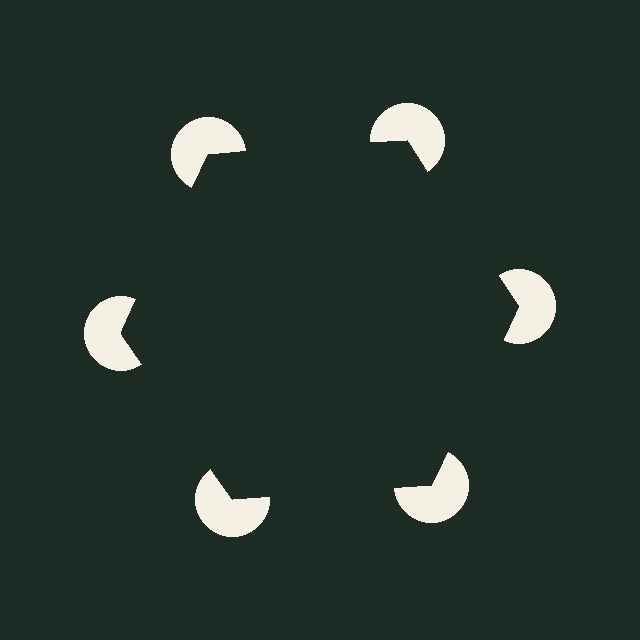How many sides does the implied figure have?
6 sides.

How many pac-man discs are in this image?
There are 6 — one at each vertex of the illusory hexagon.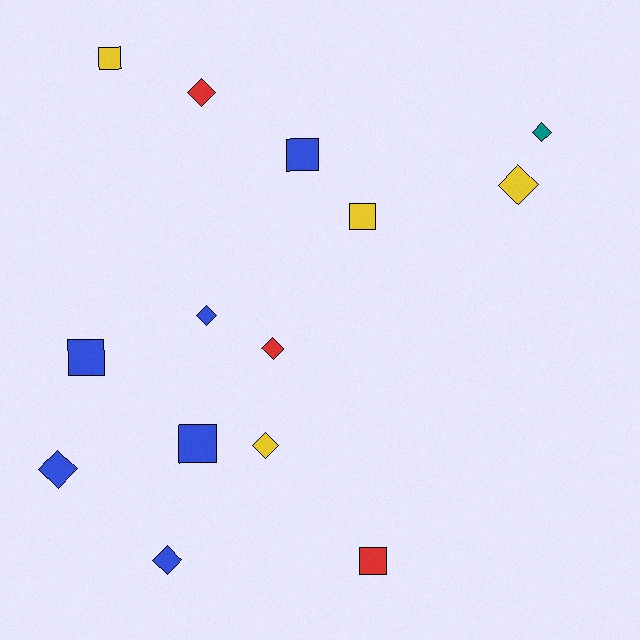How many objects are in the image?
There are 14 objects.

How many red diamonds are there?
There are 2 red diamonds.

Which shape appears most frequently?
Diamond, with 8 objects.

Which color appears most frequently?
Blue, with 6 objects.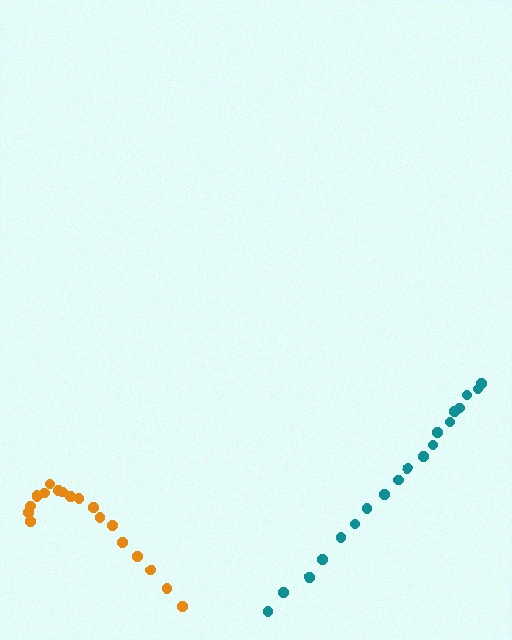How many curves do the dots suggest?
There are 2 distinct paths.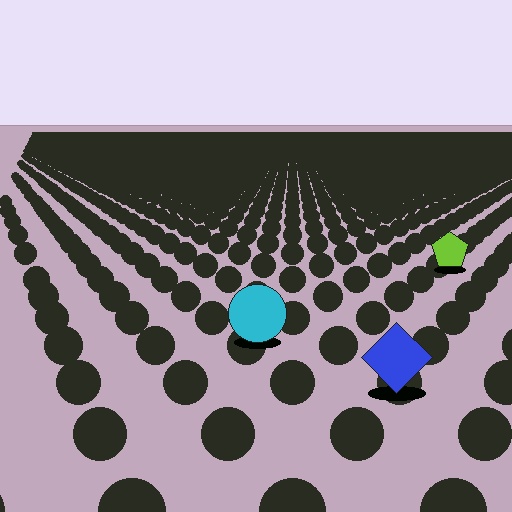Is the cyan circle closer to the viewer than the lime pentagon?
Yes. The cyan circle is closer — you can tell from the texture gradient: the ground texture is coarser near it.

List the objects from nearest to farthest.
From nearest to farthest: the blue diamond, the cyan circle, the lime pentagon.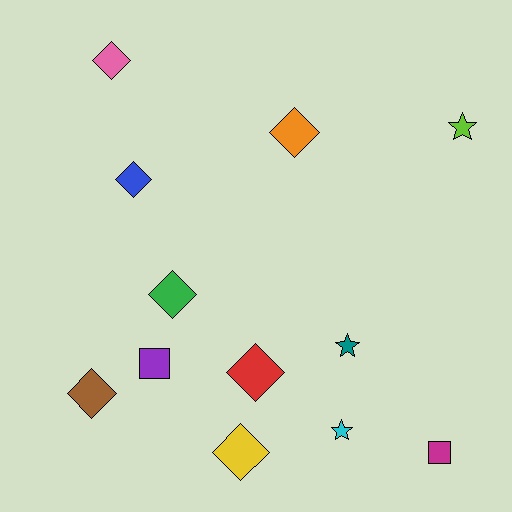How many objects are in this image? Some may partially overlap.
There are 12 objects.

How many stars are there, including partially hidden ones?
There are 3 stars.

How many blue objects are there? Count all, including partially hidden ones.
There is 1 blue object.